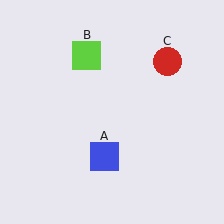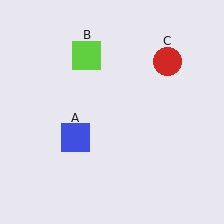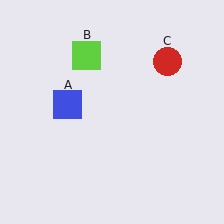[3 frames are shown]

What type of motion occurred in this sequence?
The blue square (object A) rotated clockwise around the center of the scene.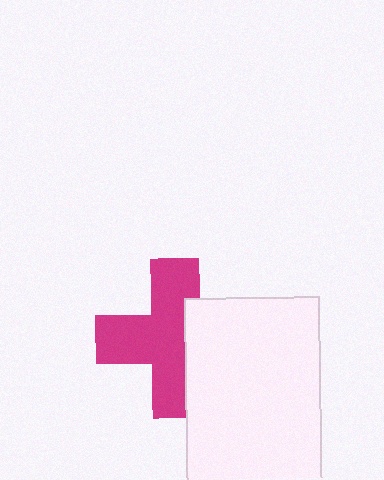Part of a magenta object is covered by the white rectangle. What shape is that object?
It is a cross.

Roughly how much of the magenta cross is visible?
Most of it is visible (roughly 65%).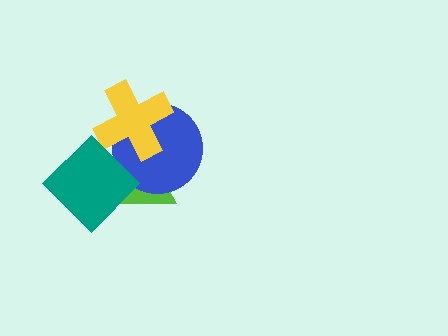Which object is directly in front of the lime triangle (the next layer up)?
The blue circle is directly in front of the lime triangle.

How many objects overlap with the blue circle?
3 objects overlap with the blue circle.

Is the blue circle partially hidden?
Yes, it is partially covered by another shape.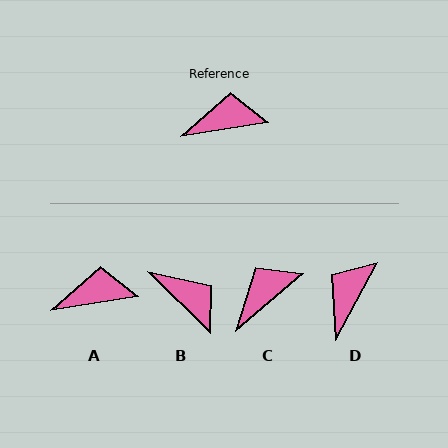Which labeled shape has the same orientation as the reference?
A.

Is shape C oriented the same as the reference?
No, it is off by about 31 degrees.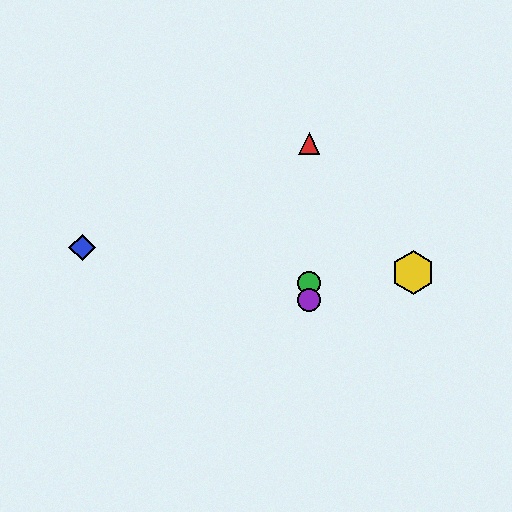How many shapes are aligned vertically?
3 shapes (the red triangle, the green circle, the purple circle) are aligned vertically.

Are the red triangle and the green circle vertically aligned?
Yes, both are at x≈309.